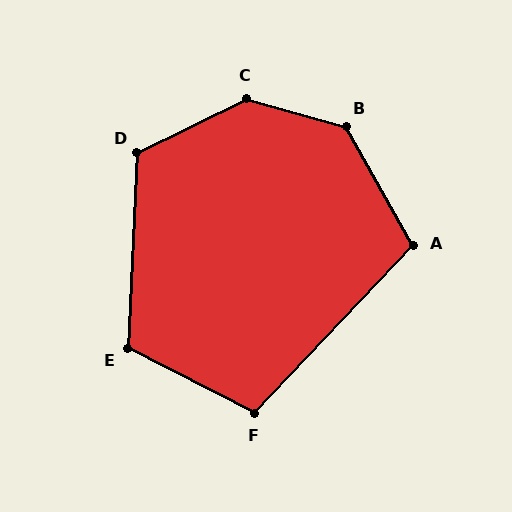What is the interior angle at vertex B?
Approximately 135 degrees (obtuse).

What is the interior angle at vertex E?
Approximately 115 degrees (obtuse).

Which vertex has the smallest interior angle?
F, at approximately 106 degrees.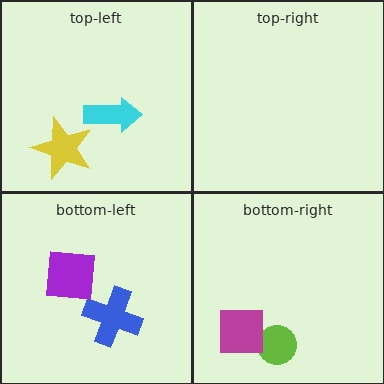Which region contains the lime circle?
The bottom-right region.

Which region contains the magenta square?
The bottom-right region.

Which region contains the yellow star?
The top-left region.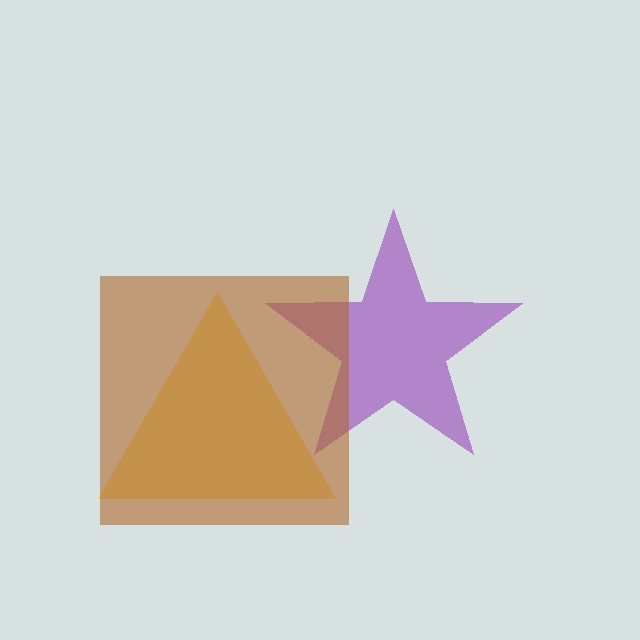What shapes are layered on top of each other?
The layered shapes are: a yellow triangle, a purple star, a brown square.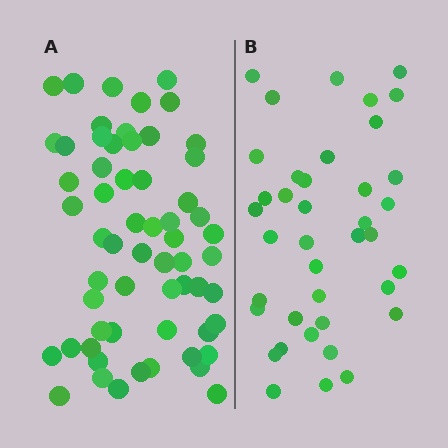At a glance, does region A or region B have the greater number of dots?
Region A (the left region) has more dots.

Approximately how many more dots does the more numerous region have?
Region A has approximately 20 more dots than region B.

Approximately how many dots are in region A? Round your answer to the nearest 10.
About 60 dots.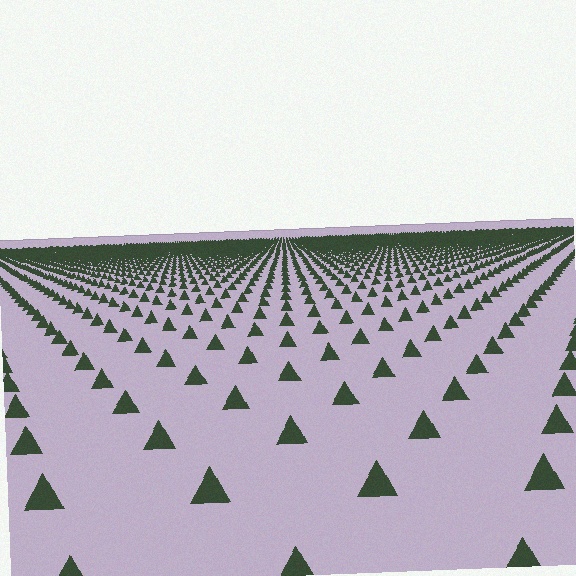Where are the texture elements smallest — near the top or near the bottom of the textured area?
Near the top.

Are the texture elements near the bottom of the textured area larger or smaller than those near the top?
Larger. Near the bottom, elements are closer to the viewer and appear at a bigger on-screen size.